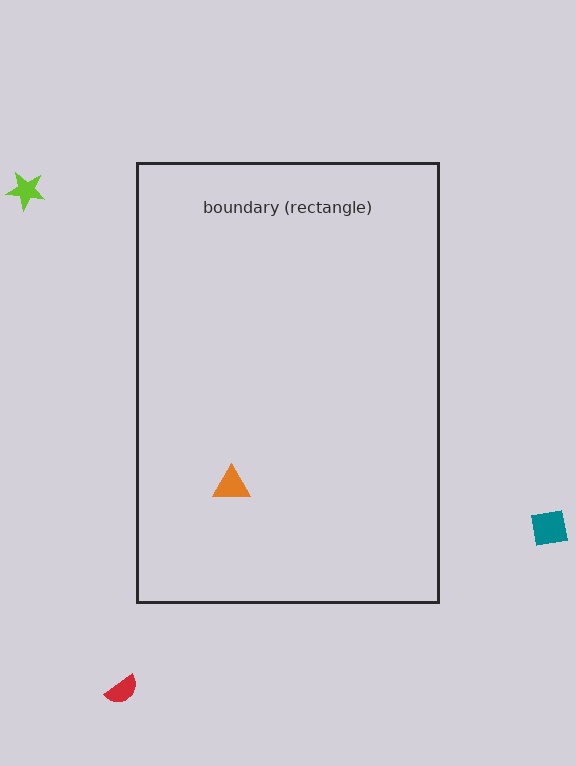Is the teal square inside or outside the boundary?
Outside.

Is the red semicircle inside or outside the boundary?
Outside.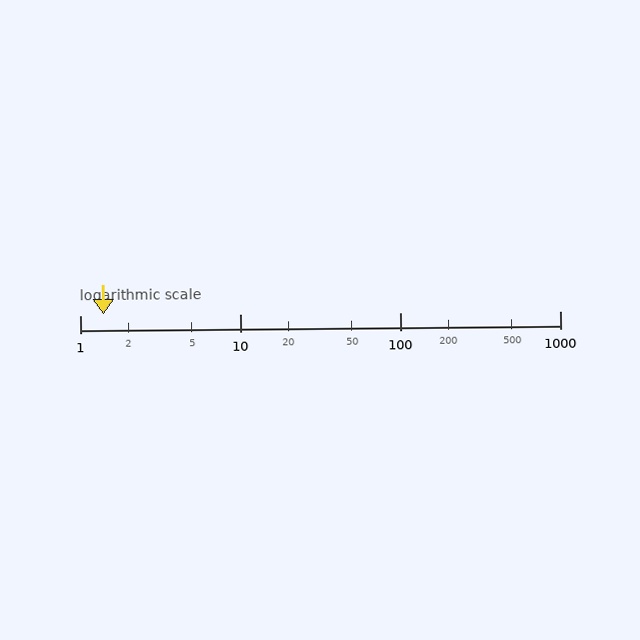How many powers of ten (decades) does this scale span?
The scale spans 3 decades, from 1 to 1000.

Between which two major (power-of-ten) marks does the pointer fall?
The pointer is between 1 and 10.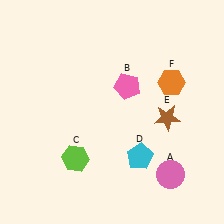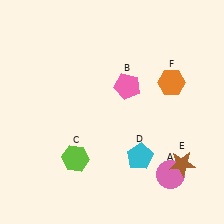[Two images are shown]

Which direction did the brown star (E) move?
The brown star (E) moved down.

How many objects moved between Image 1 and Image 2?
1 object moved between the two images.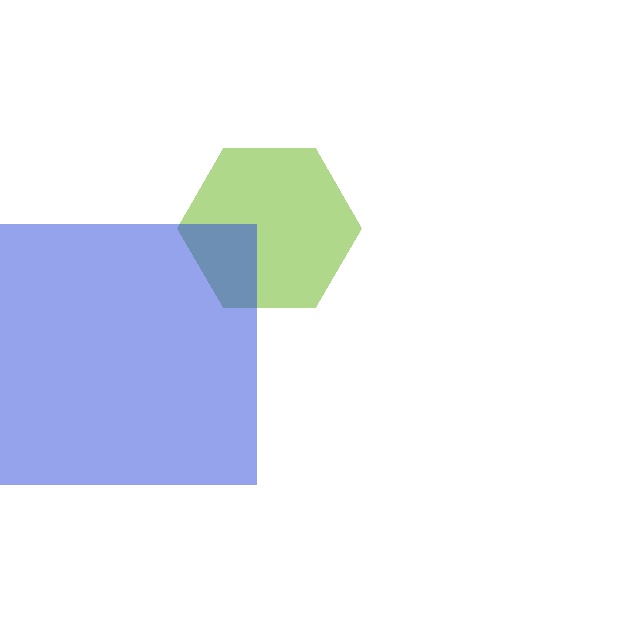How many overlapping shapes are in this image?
There are 2 overlapping shapes in the image.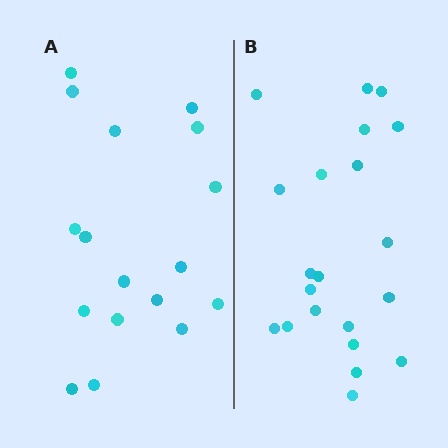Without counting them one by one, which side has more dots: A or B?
Region B (the right region) has more dots.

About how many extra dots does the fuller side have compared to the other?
Region B has about 4 more dots than region A.